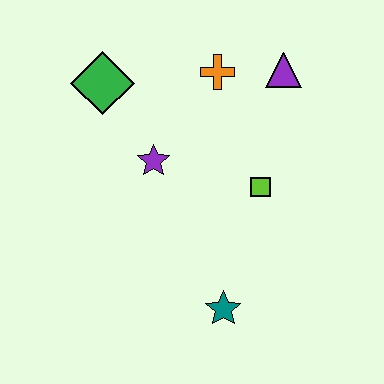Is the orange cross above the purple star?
Yes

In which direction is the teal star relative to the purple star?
The teal star is below the purple star.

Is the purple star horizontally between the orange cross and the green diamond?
Yes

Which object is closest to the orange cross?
The purple triangle is closest to the orange cross.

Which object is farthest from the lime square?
The green diamond is farthest from the lime square.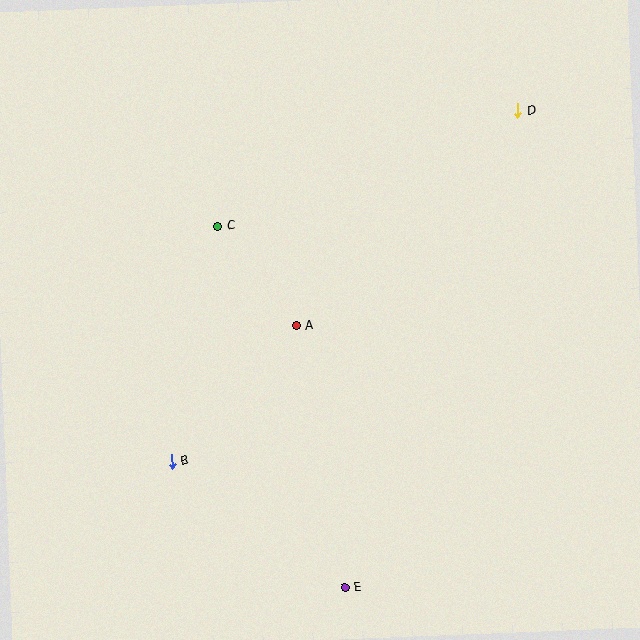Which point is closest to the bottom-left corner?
Point B is closest to the bottom-left corner.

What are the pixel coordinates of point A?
Point A is at (296, 326).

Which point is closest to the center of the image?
Point A at (296, 326) is closest to the center.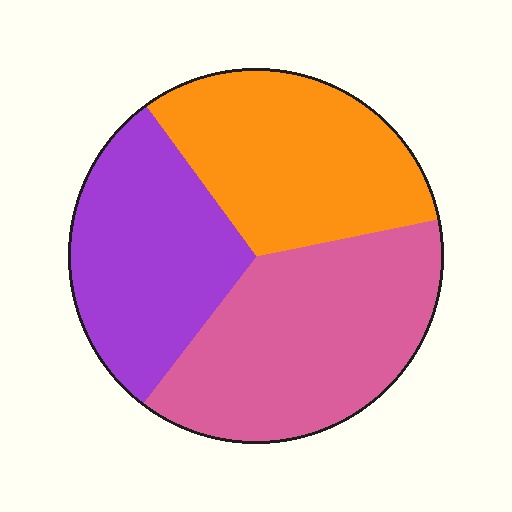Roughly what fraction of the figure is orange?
Orange covers 32% of the figure.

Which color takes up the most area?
Pink, at roughly 40%.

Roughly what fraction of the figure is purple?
Purple covers roughly 30% of the figure.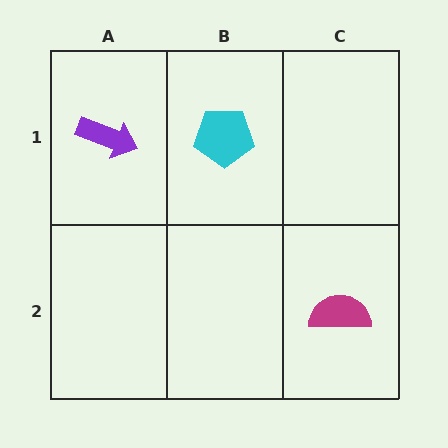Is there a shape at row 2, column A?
No, that cell is empty.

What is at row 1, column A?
A purple arrow.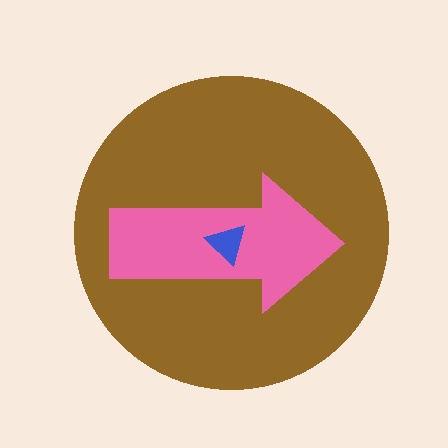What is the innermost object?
The blue triangle.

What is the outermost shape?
The brown circle.